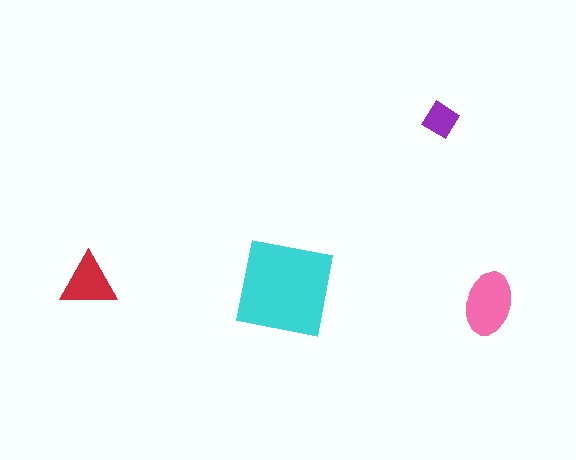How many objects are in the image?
There are 4 objects in the image.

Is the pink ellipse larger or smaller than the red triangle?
Larger.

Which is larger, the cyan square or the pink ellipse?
The cyan square.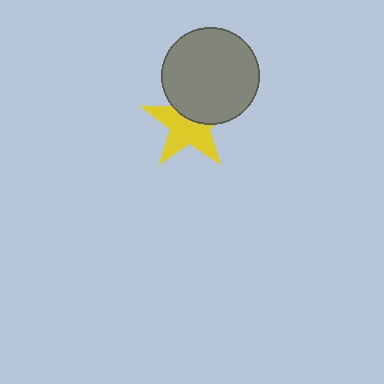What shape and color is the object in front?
The object in front is a gray circle.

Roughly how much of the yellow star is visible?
About half of it is visible (roughly 60%).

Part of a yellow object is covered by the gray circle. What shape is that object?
It is a star.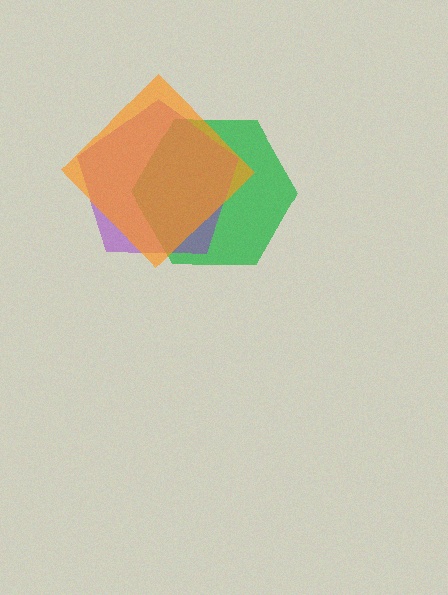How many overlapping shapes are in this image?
There are 3 overlapping shapes in the image.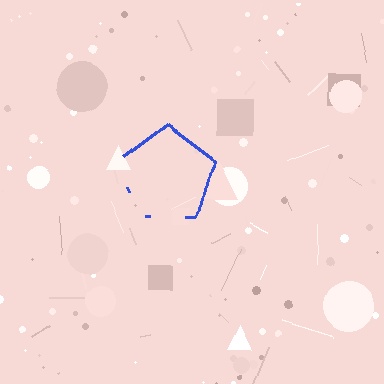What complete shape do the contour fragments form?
The contour fragments form a pentagon.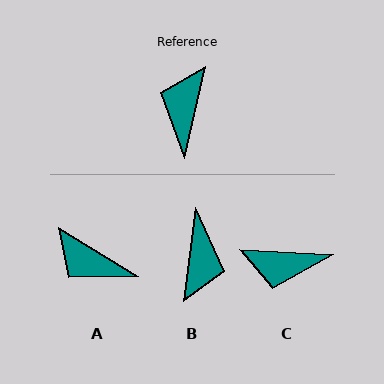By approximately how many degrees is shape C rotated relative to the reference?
Approximately 100 degrees counter-clockwise.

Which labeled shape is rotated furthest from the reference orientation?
B, about 175 degrees away.